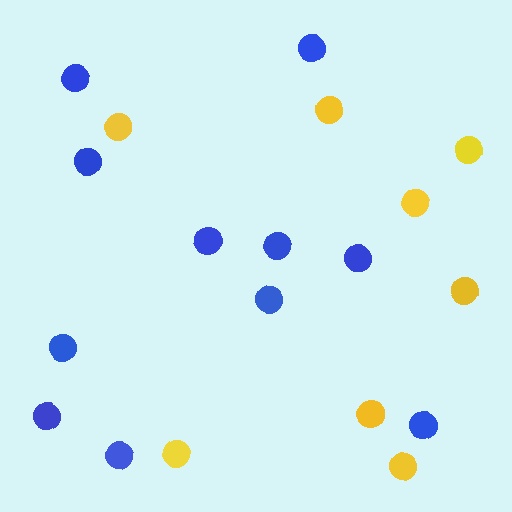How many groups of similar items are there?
There are 2 groups: one group of yellow circles (8) and one group of blue circles (11).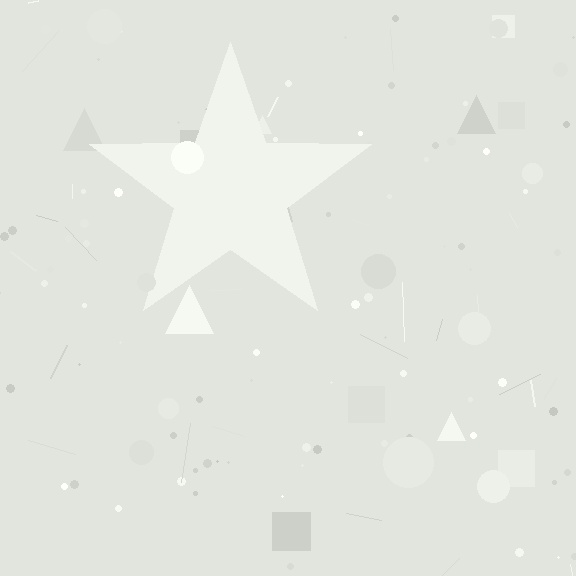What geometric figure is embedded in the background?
A star is embedded in the background.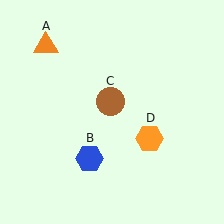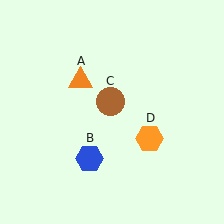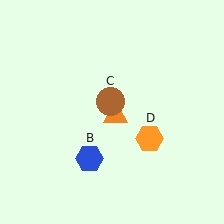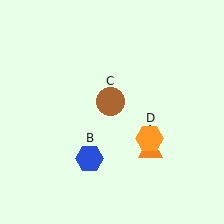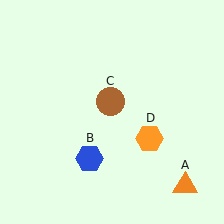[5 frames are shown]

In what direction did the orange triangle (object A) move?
The orange triangle (object A) moved down and to the right.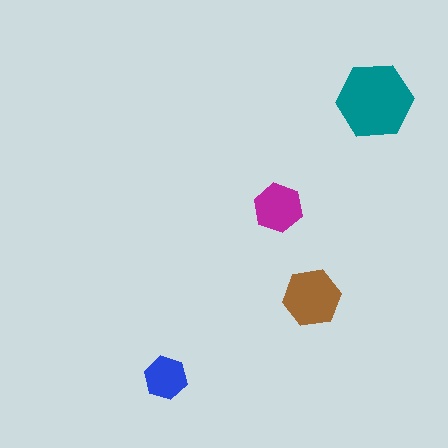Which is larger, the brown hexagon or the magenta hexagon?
The brown one.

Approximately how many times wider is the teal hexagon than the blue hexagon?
About 2 times wider.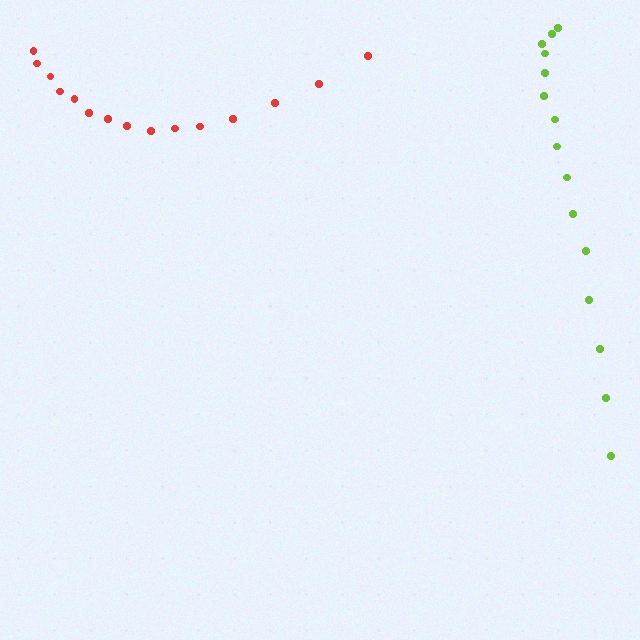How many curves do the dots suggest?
There are 2 distinct paths.